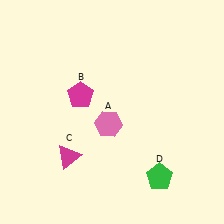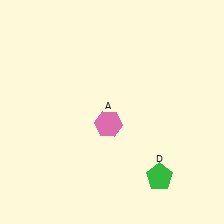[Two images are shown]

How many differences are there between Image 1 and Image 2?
There are 2 differences between the two images.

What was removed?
The magenta pentagon (B), the magenta triangle (C) were removed in Image 2.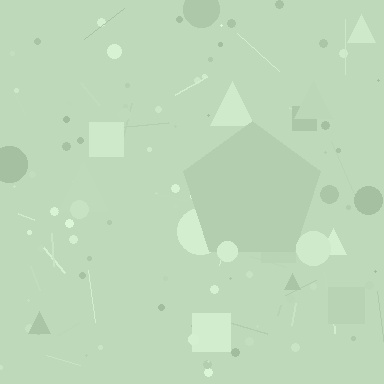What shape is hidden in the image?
A pentagon is hidden in the image.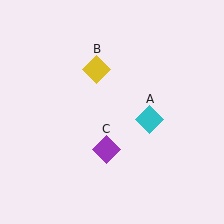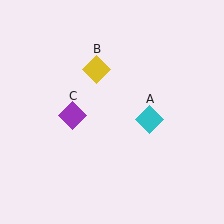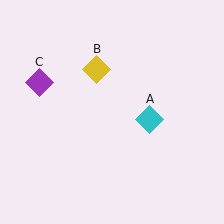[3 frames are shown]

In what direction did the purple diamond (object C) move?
The purple diamond (object C) moved up and to the left.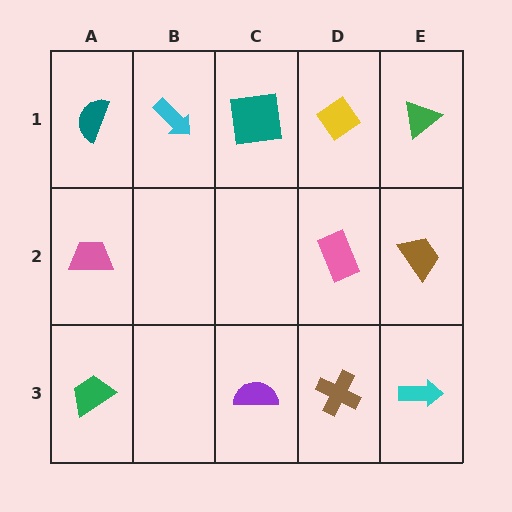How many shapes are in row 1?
5 shapes.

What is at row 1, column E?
A green triangle.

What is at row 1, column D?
A yellow diamond.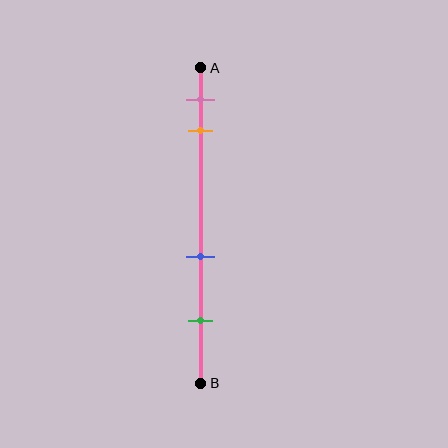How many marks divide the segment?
There are 4 marks dividing the segment.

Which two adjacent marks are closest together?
The pink and orange marks are the closest adjacent pair.